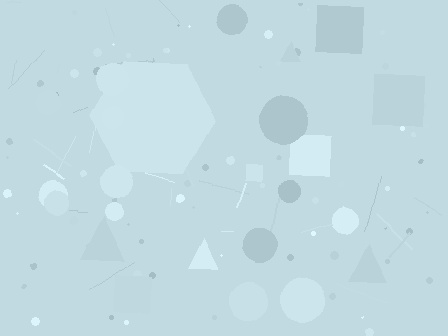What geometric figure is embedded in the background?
A hexagon is embedded in the background.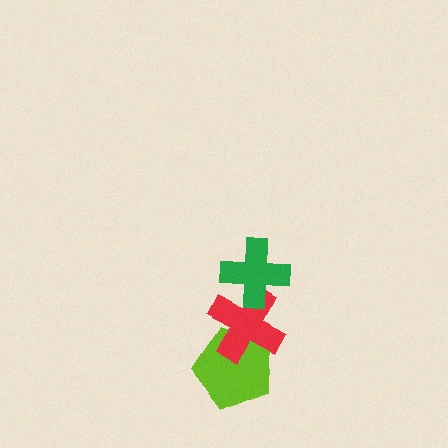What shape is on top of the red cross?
The green cross is on top of the red cross.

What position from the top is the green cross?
The green cross is 1st from the top.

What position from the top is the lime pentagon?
The lime pentagon is 3rd from the top.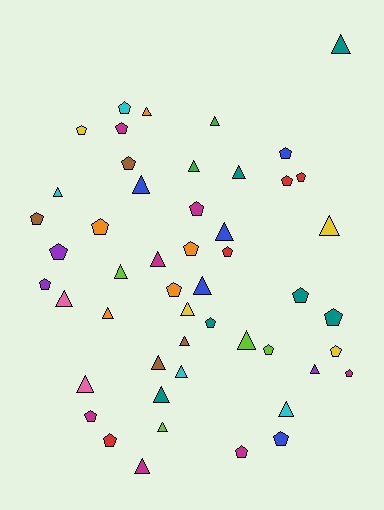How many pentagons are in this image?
There are 25 pentagons.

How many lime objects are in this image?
There are 4 lime objects.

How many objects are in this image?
There are 50 objects.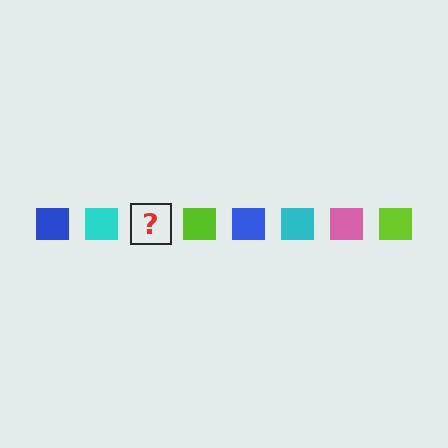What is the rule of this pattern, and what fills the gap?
The rule is that the pattern cycles through blue, cyan, pink, lime squares. The gap should be filled with a pink square.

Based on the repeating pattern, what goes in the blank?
The blank should be a pink square.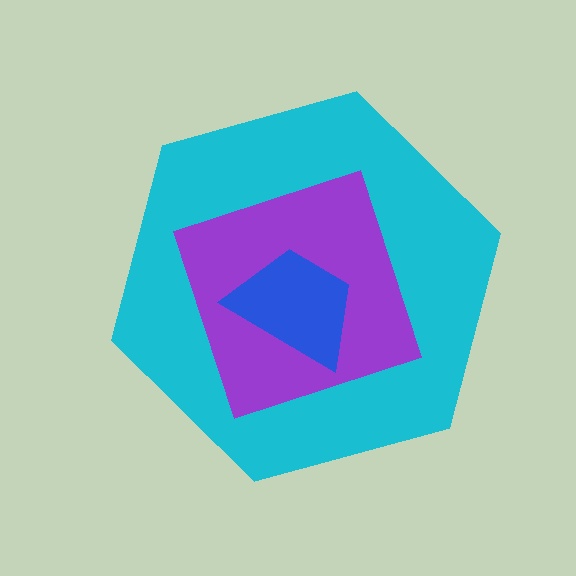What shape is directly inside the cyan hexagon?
The purple diamond.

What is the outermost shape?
The cyan hexagon.